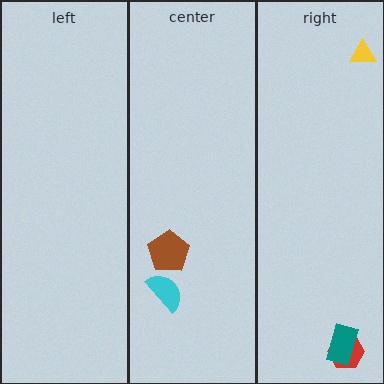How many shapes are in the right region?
3.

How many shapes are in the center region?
2.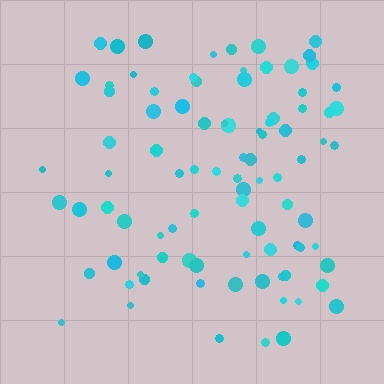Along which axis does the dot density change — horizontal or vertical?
Horizontal.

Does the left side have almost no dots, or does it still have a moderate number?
Still a moderate number, just noticeably fewer than the right.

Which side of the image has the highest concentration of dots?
The right.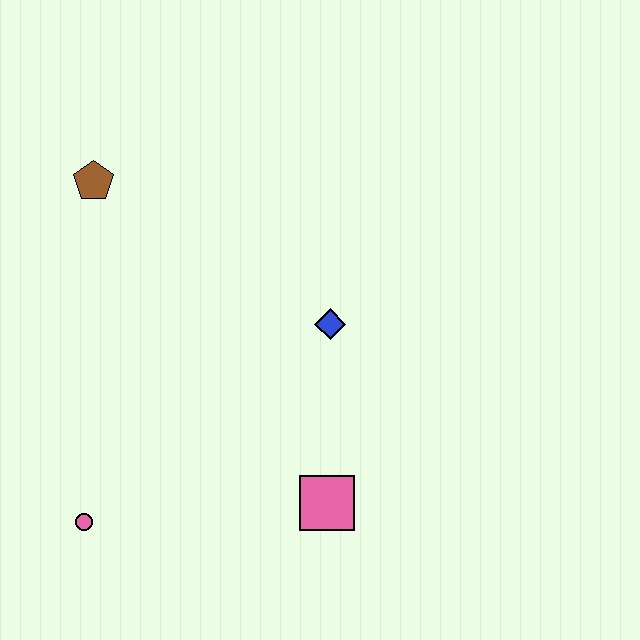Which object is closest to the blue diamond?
The pink square is closest to the blue diamond.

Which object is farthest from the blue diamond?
The pink circle is farthest from the blue diamond.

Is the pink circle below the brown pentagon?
Yes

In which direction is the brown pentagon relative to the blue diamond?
The brown pentagon is to the left of the blue diamond.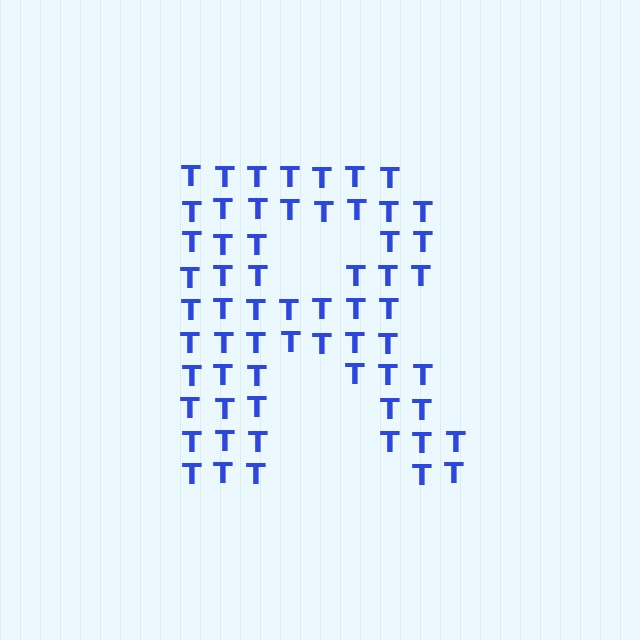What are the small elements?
The small elements are letter T's.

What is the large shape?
The large shape is the letter R.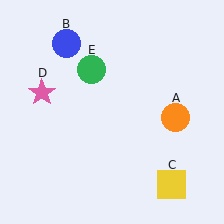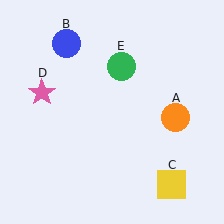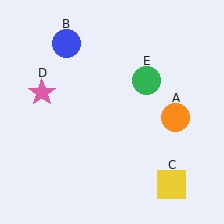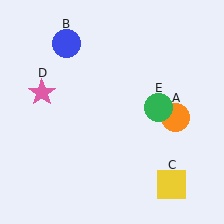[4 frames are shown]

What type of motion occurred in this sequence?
The green circle (object E) rotated clockwise around the center of the scene.